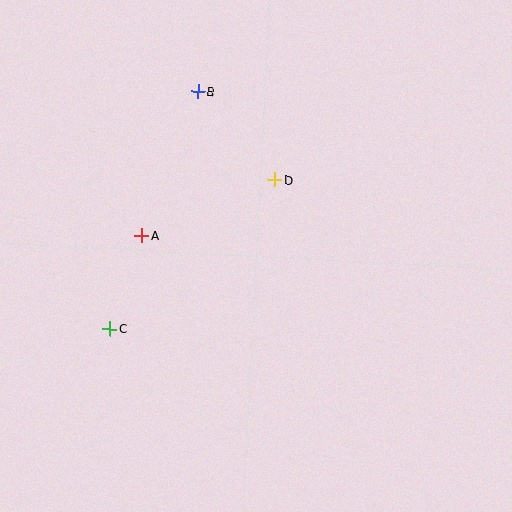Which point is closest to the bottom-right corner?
Point D is closest to the bottom-right corner.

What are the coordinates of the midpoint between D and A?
The midpoint between D and A is at (208, 207).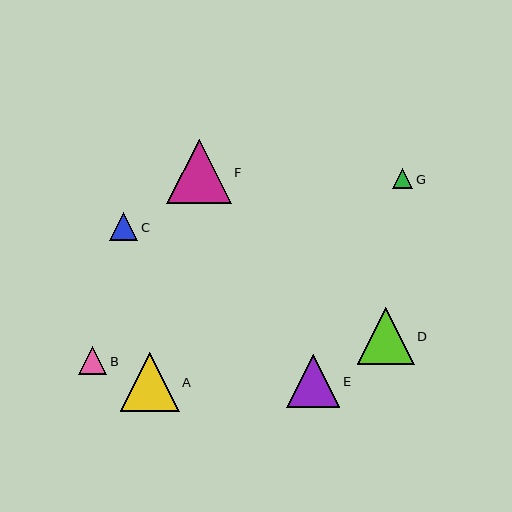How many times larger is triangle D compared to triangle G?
Triangle D is approximately 2.8 times the size of triangle G.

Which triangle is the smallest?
Triangle G is the smallest with a size of approximately 21 pixels.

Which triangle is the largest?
Triangle F is the largest with a size of approximately 65 pixels.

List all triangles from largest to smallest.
From largest to smallest: F, A, D, E, B, C, G.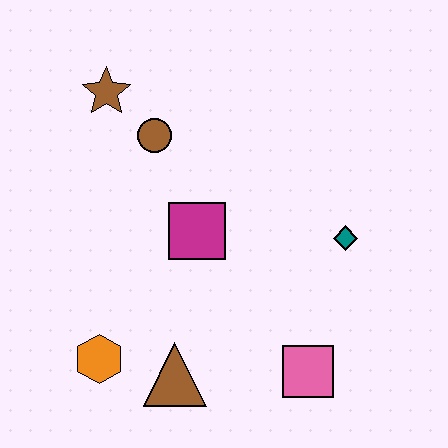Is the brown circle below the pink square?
No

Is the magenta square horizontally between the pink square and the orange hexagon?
Yes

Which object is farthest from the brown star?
The pink square is farthest from the brown star.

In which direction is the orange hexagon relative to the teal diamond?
The orange hexagon is to the left of the teal diamond.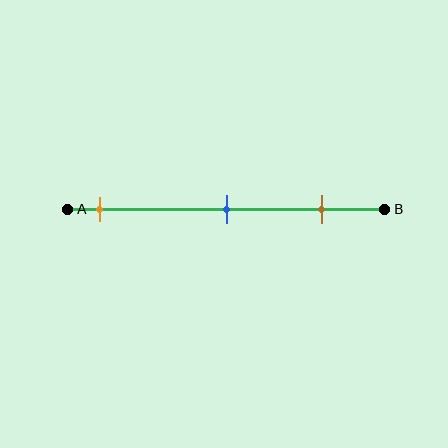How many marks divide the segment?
There are 3 marks dividing the segment.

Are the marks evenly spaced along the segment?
Yes, the marks are approximately evenly spaced.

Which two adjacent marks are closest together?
The blue and brown marks are the closest adjacent pair.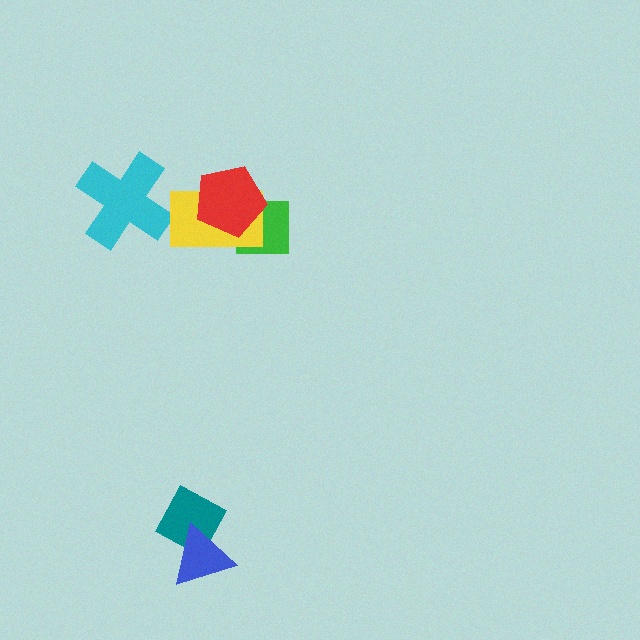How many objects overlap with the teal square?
1 object overlaps with the teal square.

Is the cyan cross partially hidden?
No, no other shape covers it.